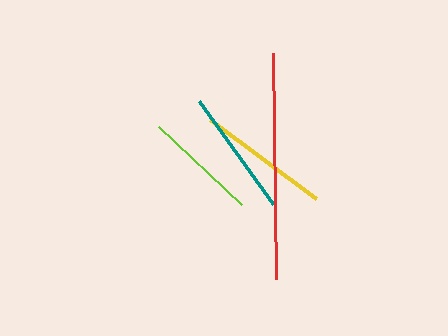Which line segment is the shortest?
The lime line is the shortest at approximately 114 pixels.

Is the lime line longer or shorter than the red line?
The red line is longer than the lime line.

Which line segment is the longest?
The red line is the longest at approximately 226 pixels.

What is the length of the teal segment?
The teal segment is approximately 126 pixels long.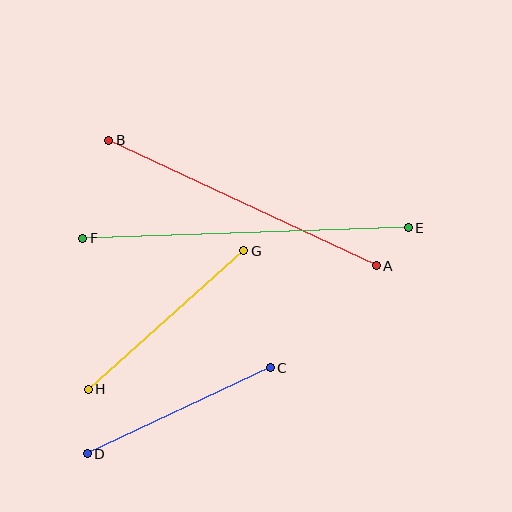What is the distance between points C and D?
The distance is approximately 202 pixels.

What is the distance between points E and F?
The distance is approximately 326 pixels.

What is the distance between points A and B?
The distance is approximately 296 pixels.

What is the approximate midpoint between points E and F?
The midpoint is at approximately (245, 233) pixels.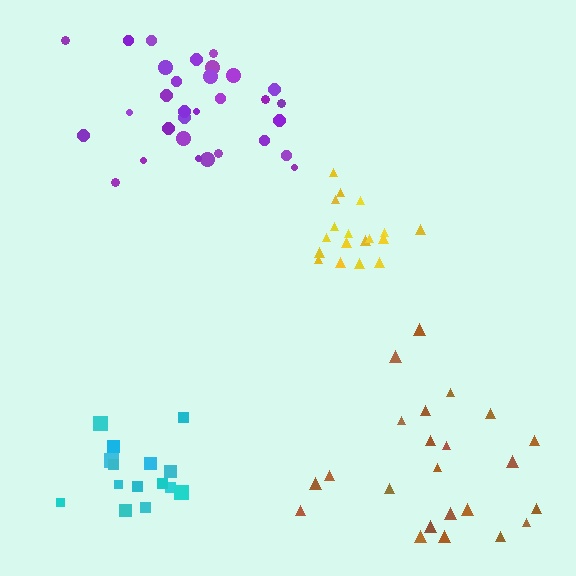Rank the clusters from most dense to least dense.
yellow, cyan, purple, brown.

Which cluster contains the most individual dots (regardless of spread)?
Purple (31).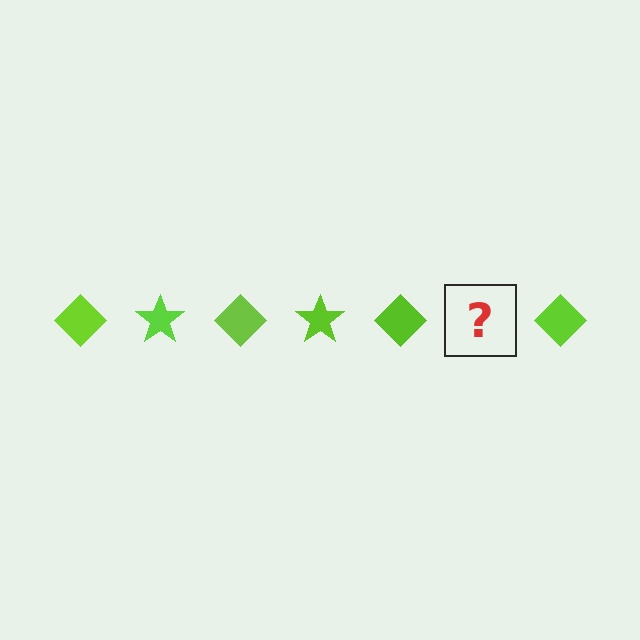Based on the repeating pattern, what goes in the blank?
The blank should be a lime star.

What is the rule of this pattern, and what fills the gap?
The rule is that the pattern cycles through diamond, star shapes in lime. The gap should be filled with a lime star.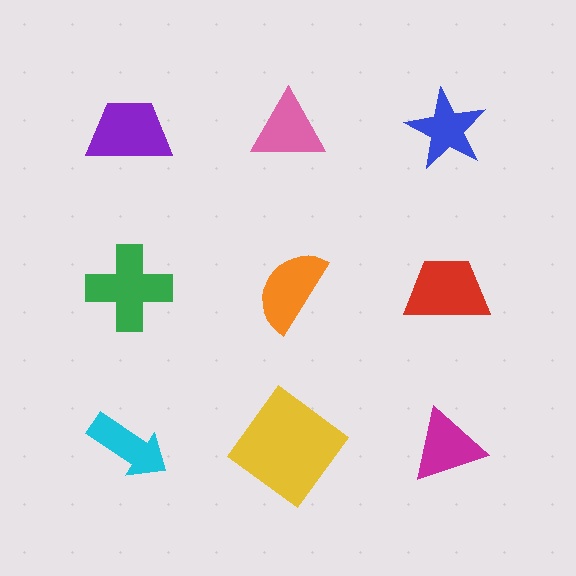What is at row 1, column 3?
A blue star.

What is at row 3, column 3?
A magenta triangle.